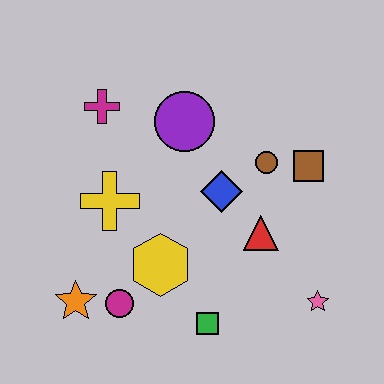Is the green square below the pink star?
Yes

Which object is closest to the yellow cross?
The yellow hexagon is closest to the yellow cross.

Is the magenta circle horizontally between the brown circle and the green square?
No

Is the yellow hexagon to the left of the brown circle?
Yes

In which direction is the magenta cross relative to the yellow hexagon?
The magenta cross is above the yellow hexagon.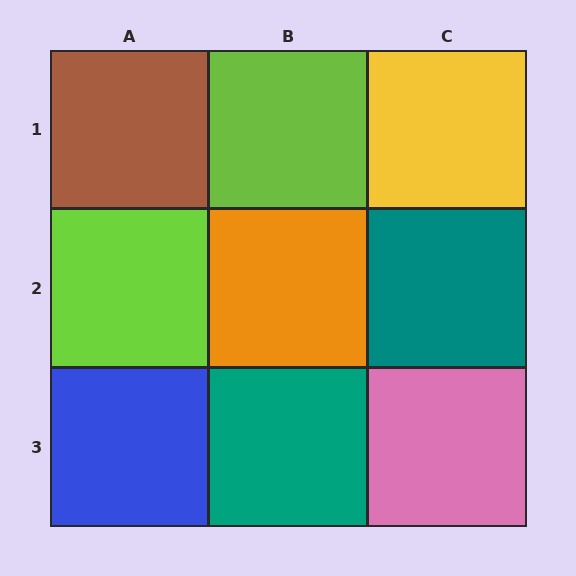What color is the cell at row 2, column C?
Teal.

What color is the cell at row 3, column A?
Blue.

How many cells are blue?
1 cell is blue.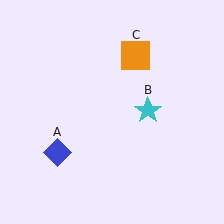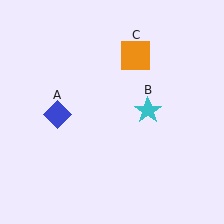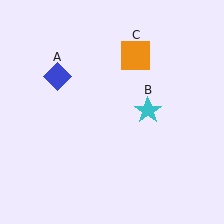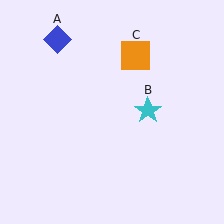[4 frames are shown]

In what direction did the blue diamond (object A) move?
The blue diamond (object A) moved up.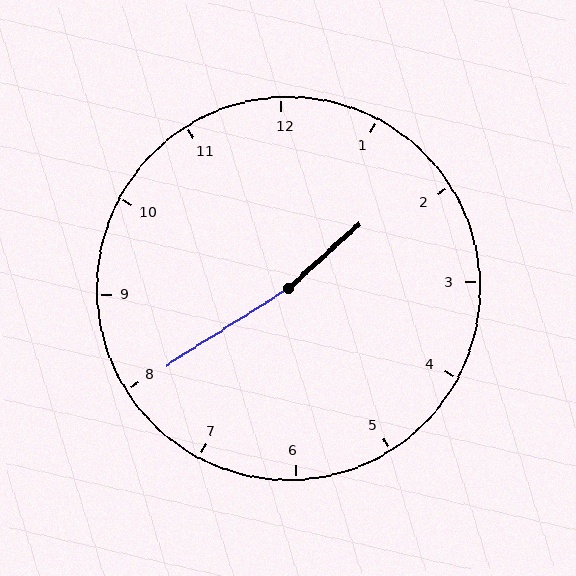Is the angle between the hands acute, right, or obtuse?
It is obtuse.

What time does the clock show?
1:40.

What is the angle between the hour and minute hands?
Approximately 170 degrees.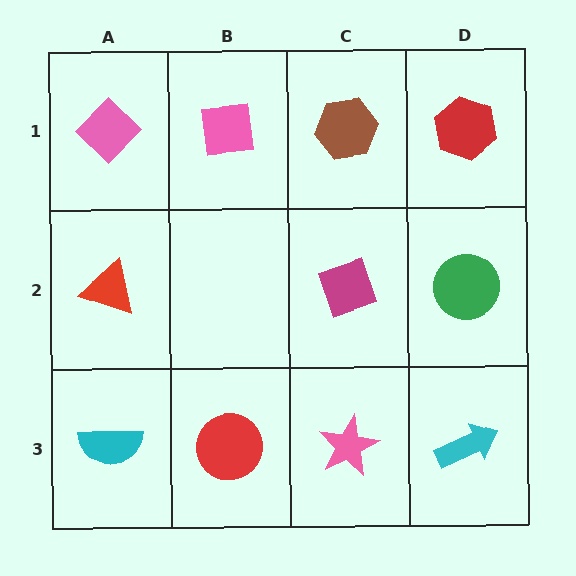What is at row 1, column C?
A brown hexagon.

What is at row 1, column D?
A red hexagon.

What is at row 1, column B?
A pink square.